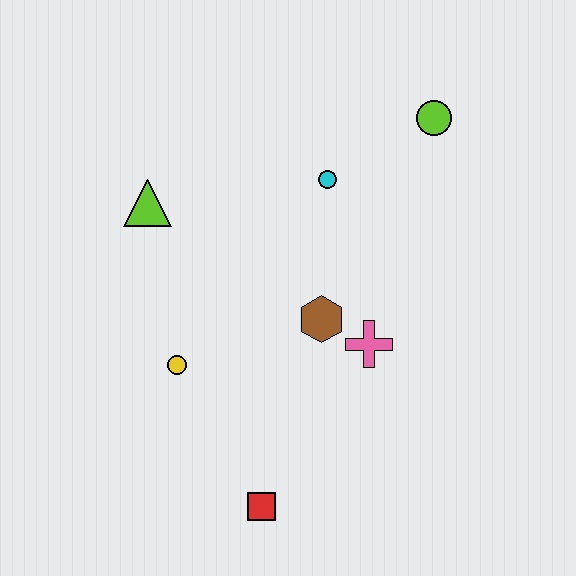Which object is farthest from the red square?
The lime circle is farthest from the red square.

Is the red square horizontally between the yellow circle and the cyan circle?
Yes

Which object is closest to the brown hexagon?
The pink cross is closest to the brown hexagon.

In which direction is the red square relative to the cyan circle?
The red square is below the cyan circle.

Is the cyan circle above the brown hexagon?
Yes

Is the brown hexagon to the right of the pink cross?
No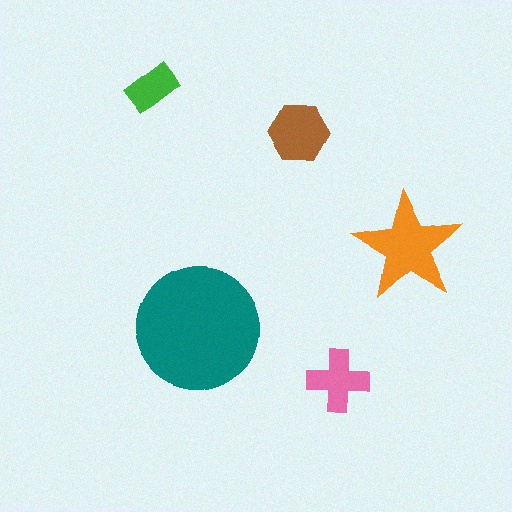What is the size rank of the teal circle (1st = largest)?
1st.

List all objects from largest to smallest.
The teal circle, the orange star, the brown hexagon, the pink cross, the green rectangle.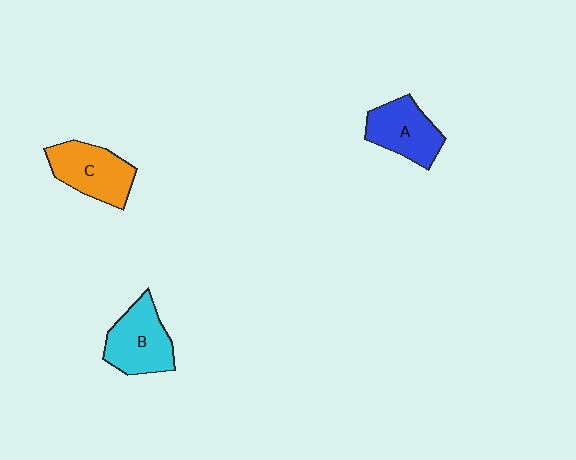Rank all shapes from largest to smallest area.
From largest to smallest: B (cyan), C (orange), A (blue).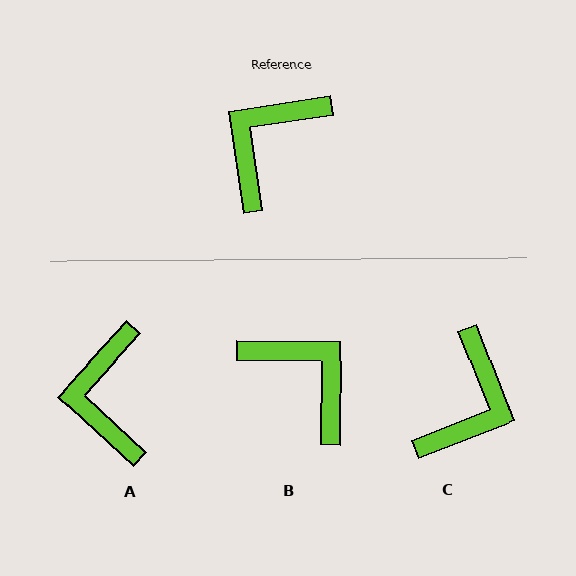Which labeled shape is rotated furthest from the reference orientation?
C, about 167 degrees away.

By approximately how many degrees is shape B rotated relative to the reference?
Approximately 99 degrees clockwise.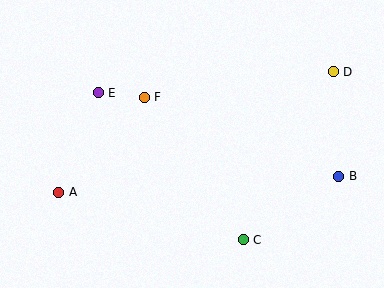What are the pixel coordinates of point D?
Point D is at (333, 72).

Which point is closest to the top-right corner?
Point D is closest to the top-right corner.